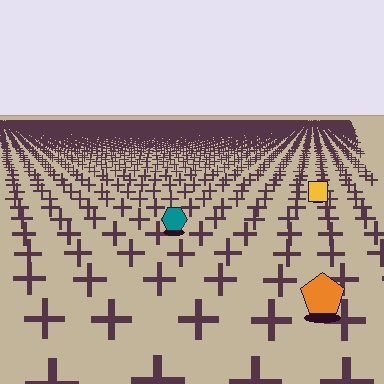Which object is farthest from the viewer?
The yellow square is farthest from the viewer. It appears smaller and the ground texture around it is denser.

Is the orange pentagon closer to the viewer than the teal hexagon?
Yes. The orange pentagon is closer — you can tell from the texture gradient: the ground texture is coarser near it.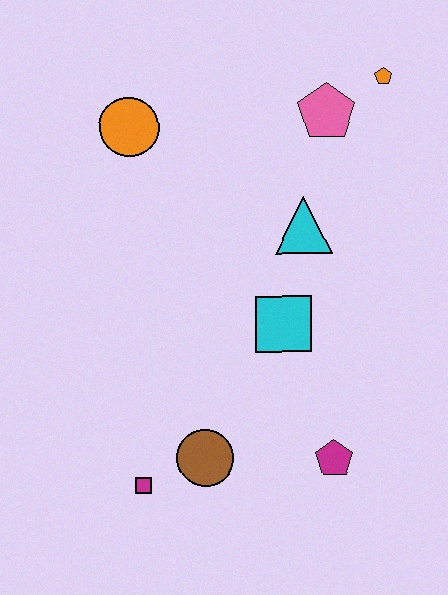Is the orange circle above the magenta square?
Yes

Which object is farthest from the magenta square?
The orange pentagon is farthest from the magenta square.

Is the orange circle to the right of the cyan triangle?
No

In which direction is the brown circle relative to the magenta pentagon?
The brown circle is to the left of the magenta pentagon.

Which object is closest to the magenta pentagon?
The brown circle is closest to the magenta pentagon.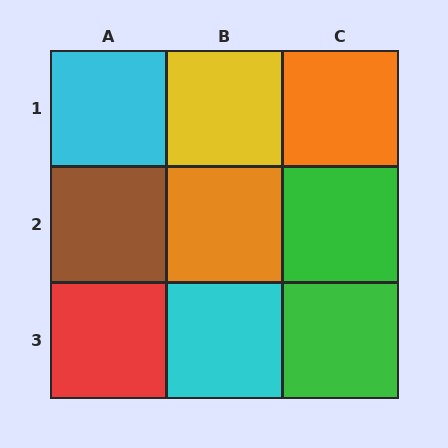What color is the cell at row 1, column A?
Cyan.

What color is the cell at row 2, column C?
Green.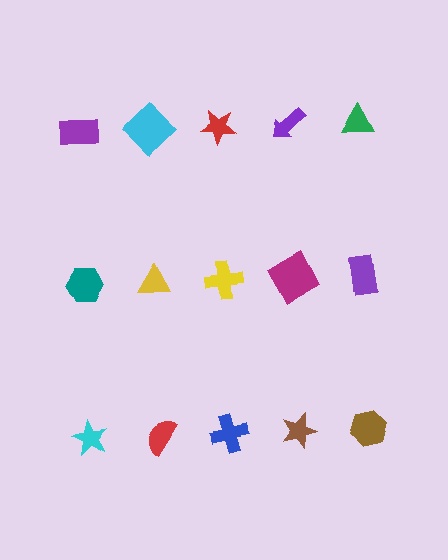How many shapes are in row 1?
5 shapes.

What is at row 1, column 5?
A green triangle.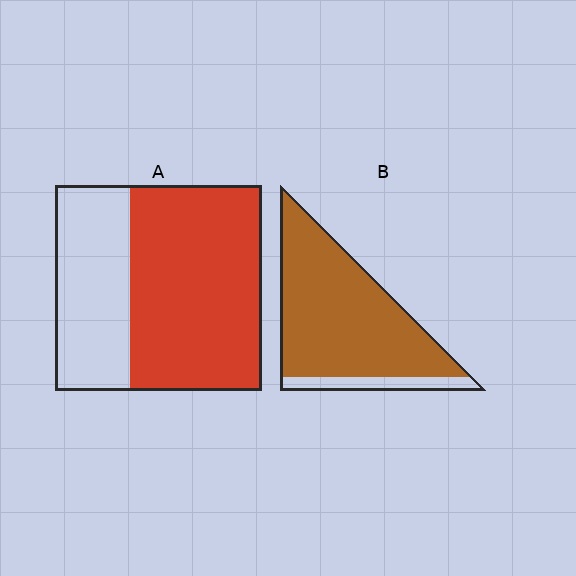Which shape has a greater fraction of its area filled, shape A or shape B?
Shape B.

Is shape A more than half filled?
Yes.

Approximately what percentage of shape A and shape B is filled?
A is approximately 65% and B is approximately 85%.